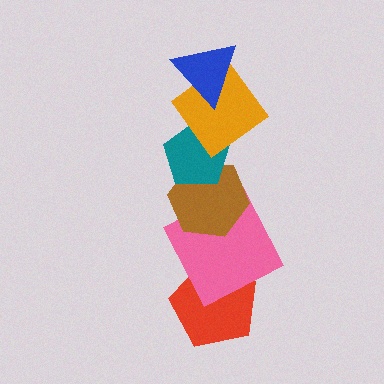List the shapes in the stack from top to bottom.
From top to bottom: the blue triangle, the orange diamond, the teal pentagon, the brown hexagon, the pink square, the red pentagon.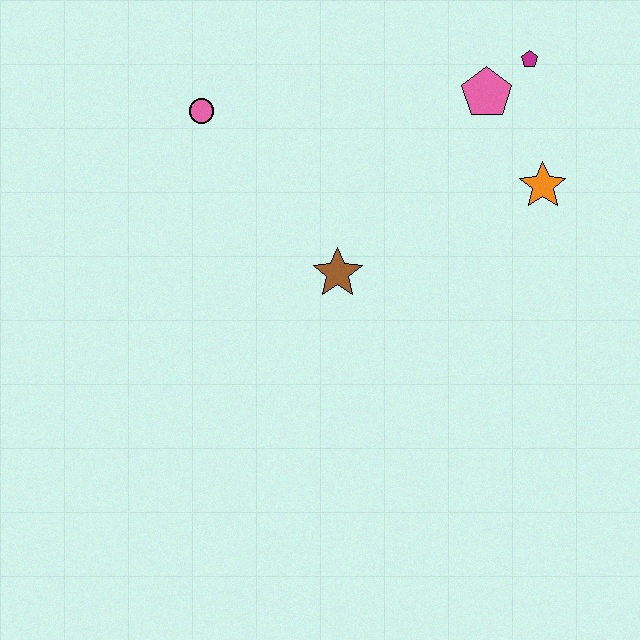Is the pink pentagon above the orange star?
Yes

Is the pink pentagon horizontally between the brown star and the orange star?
Yes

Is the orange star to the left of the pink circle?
No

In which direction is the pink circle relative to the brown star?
The pink circle is above the brown star.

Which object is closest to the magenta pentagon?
The pink pentagon is closest to the magenta pentagon.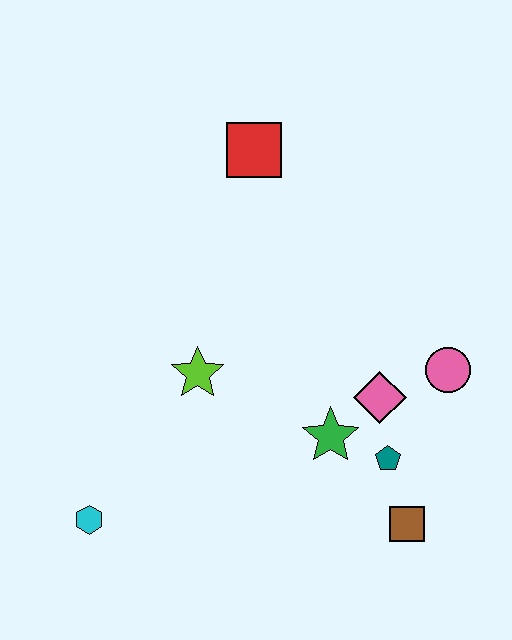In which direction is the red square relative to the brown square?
The red square is above the brown square.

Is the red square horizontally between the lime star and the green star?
Yes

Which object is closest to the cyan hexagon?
The lime star is closest to the cyan hexagon.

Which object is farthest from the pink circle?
The cyan hexagon is farthest from the pink circle.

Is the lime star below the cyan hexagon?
No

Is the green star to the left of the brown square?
Yes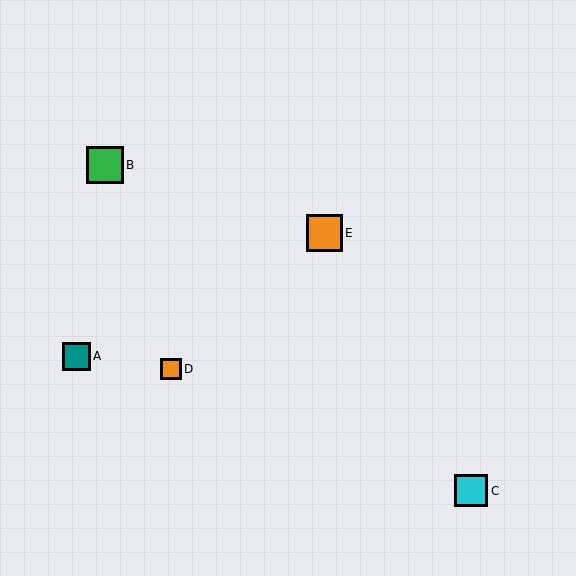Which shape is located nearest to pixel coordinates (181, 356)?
The orange square (labeled D) at (171, 369) is nearest to that location.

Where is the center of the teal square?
The center of the teal square is at (76, 356).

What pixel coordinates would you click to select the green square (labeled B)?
Click at (105, 165) to select the green square B.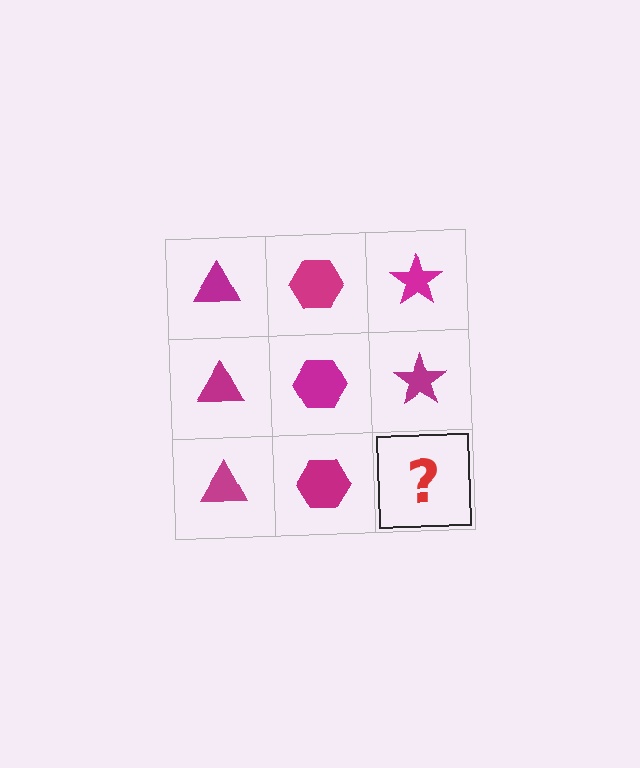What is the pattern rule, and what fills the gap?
The rule is that each column has a consistent shape. The gap should be filled with a magenta star.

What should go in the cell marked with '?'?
The missing cell should contain a magenta star.